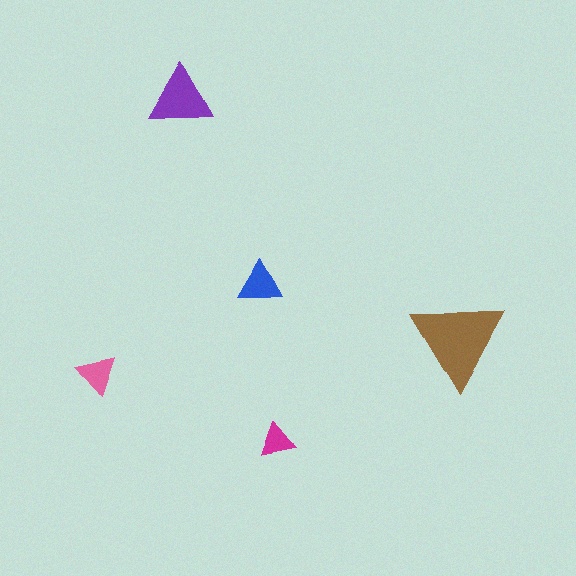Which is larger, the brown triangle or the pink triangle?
The brown one.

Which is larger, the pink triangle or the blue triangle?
The blue one.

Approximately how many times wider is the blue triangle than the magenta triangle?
About 1.5 times wider.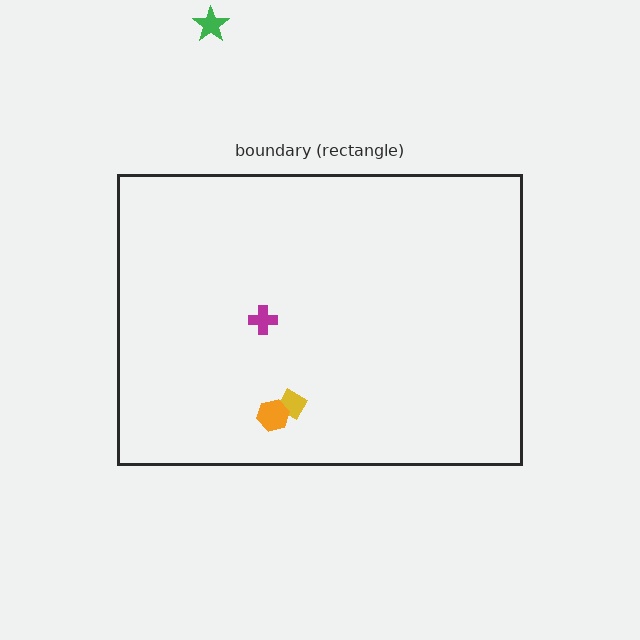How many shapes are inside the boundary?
3 inside, 1 outside.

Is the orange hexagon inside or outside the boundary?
Inside.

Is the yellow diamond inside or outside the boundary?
Inside.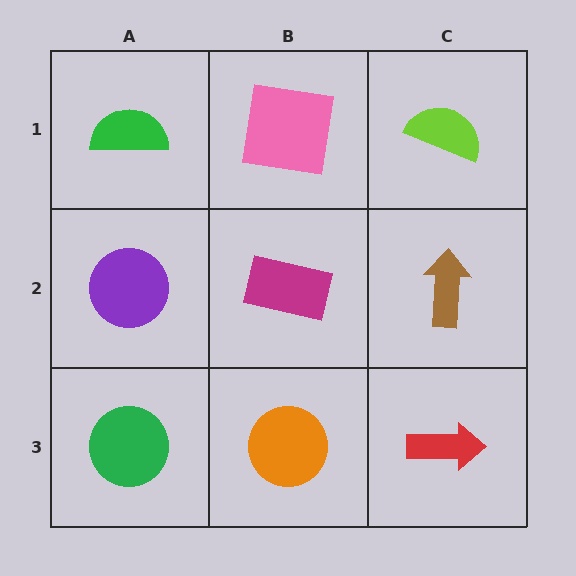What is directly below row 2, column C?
A red arrow.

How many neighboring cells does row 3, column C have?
2.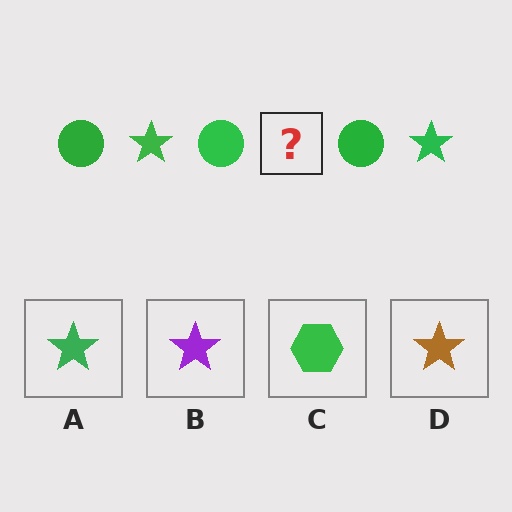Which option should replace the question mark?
Option A.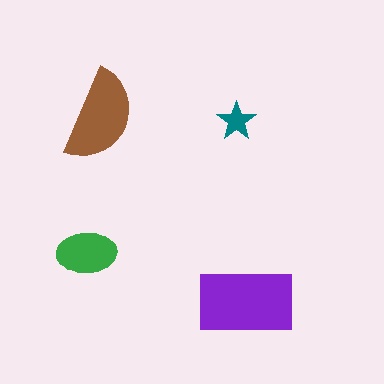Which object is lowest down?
The purple rectangle is bottommost.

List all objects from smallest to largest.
The teal star, the green ellipse, the brown semicircle, the purple rectangle.